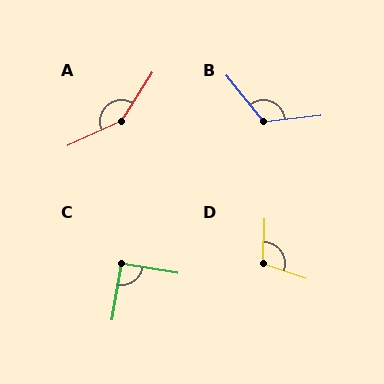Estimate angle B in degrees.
Approximately 123 degrees.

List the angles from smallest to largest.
C (90°), D (107°), B (123°), A (147°).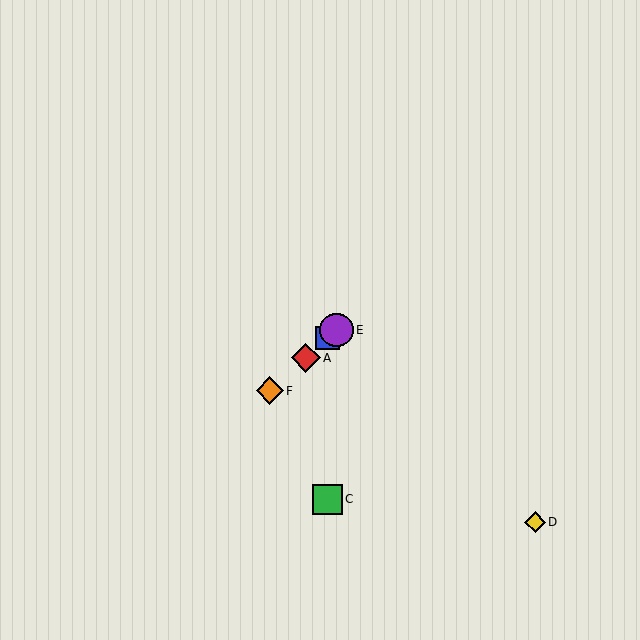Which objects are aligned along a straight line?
Objects A, B, E, F are aligned along a straight line.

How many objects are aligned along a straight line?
4 objects (A, B, E, F) are aligned along a straight line.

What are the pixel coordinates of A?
Object A is at (306, 358).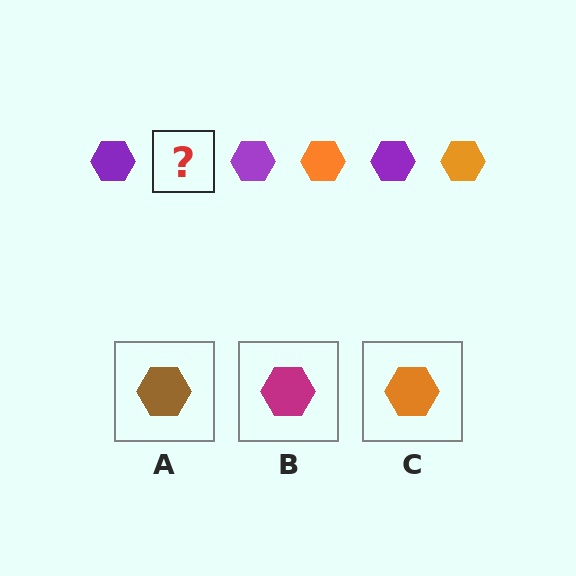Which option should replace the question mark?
Option C.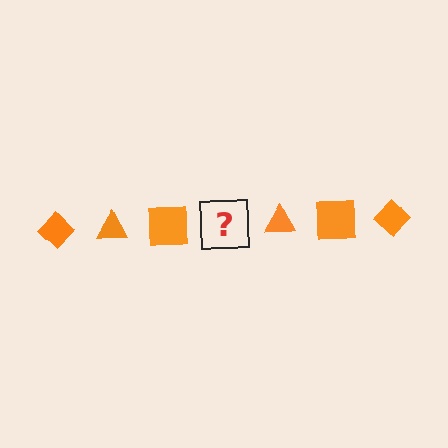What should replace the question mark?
The question mark should be replaced with an orange diamond.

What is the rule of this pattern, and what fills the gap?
The rule is that the pattern cycles through diamond, triangle, square shapes in orange. The gap should be filled with an orange diamond.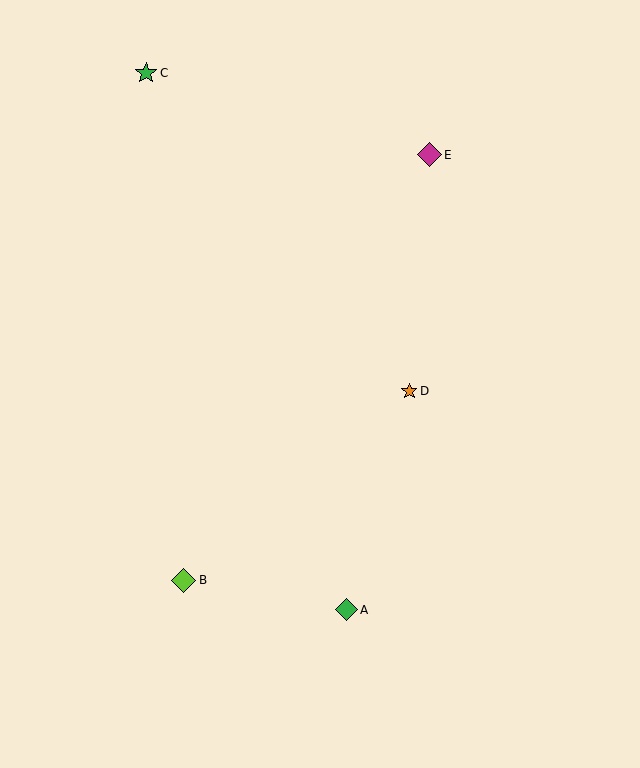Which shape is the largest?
The lime diamond (labeled B) is the largest.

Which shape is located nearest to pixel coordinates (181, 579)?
The lime diamond (labeled B) at (184, 580) is nearest to that location.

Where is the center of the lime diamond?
The center of the lime diamond is at (184, 580).